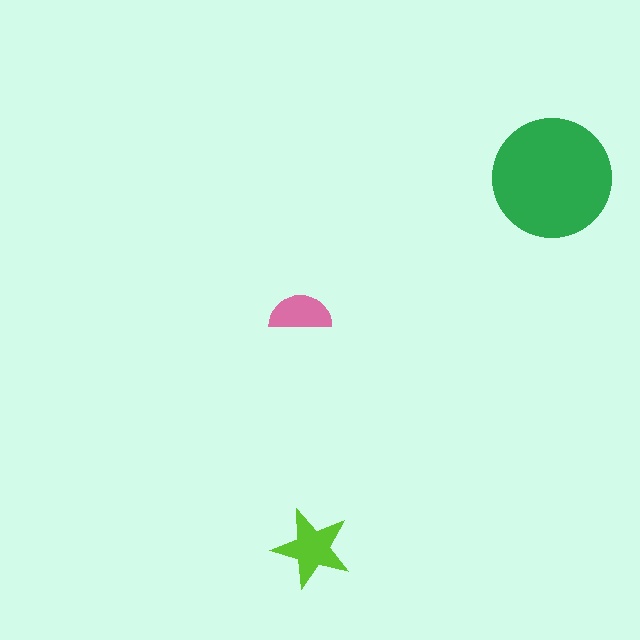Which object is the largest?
The green circle.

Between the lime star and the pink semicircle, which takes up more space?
The lime star.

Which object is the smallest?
The pink semicircle.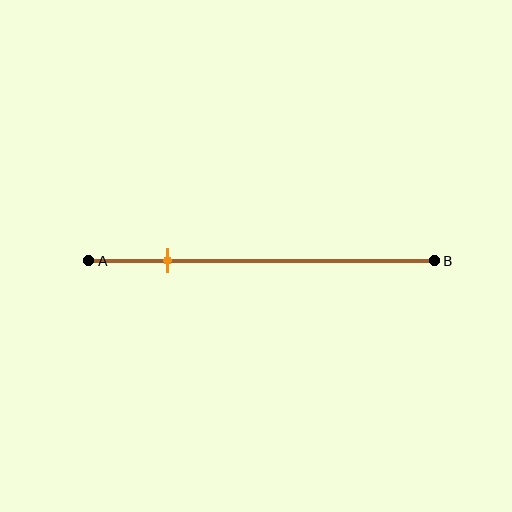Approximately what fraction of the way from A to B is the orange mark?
The orange mark is approximately 25% of the way from A to B.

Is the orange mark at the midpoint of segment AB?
No, the mark is at about 25% from A, not at the 50% midpoint.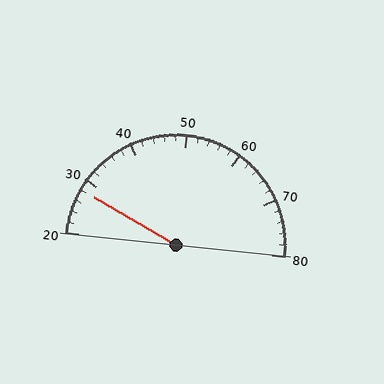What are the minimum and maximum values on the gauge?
The gauge ranges from 20 to 80.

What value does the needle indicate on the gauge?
The needle indicates approximately 28.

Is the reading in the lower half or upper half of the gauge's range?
The reading is in the lower half of the range (20 to 80).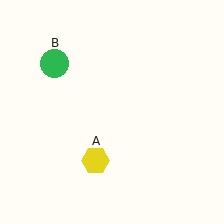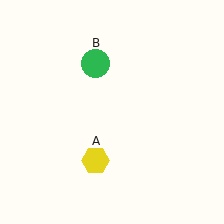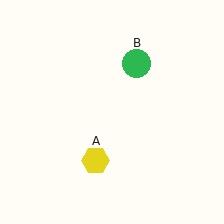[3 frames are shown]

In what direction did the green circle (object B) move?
The green circle (object B) moved right.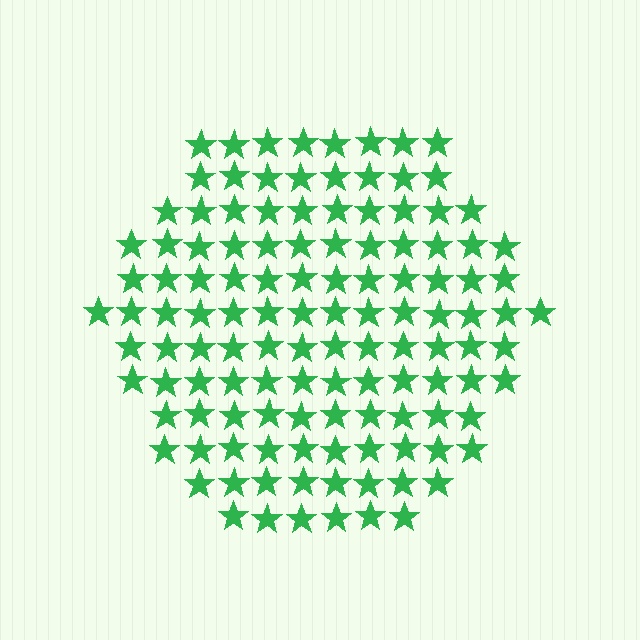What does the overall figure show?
The overall figure shows a hexagon.